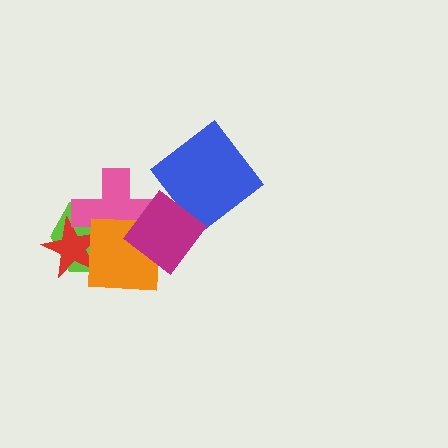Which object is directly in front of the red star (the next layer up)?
The pink cross is directly in front of the red star.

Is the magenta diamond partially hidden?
No, no other shape covers it.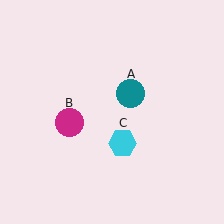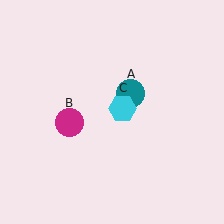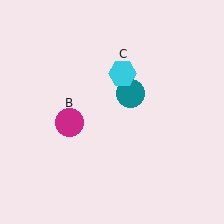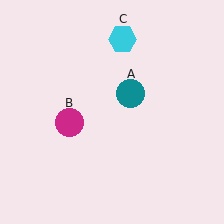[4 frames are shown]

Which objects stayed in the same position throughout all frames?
Teal circle (object A) and magenta circle (object B) remained stationary.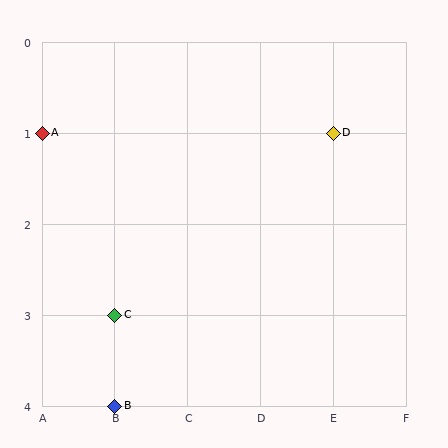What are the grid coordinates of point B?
Point B is at grid coordinates (B, 4).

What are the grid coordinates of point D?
Point D is at grid coordinates (E, 1).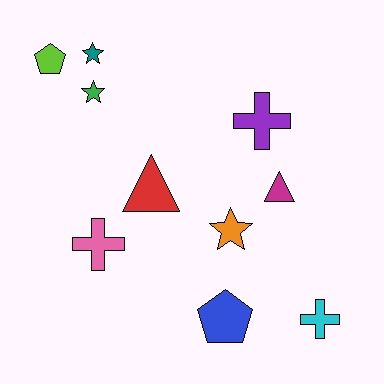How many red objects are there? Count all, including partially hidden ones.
There is 1 red object.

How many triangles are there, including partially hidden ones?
There are 2 triangles.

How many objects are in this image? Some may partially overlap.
There are 10 objects.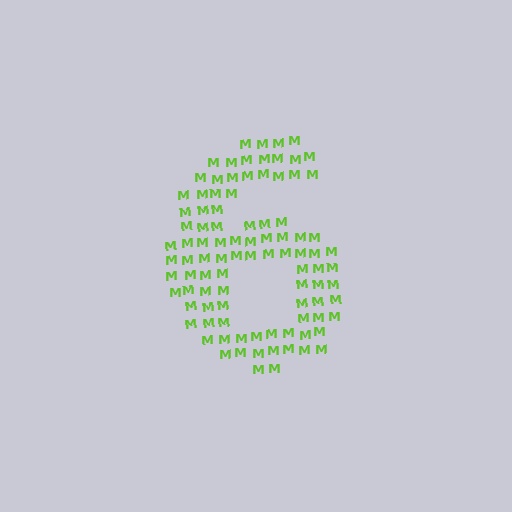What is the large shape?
The large shape is the digit 6.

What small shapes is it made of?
It is made of small letter M's.